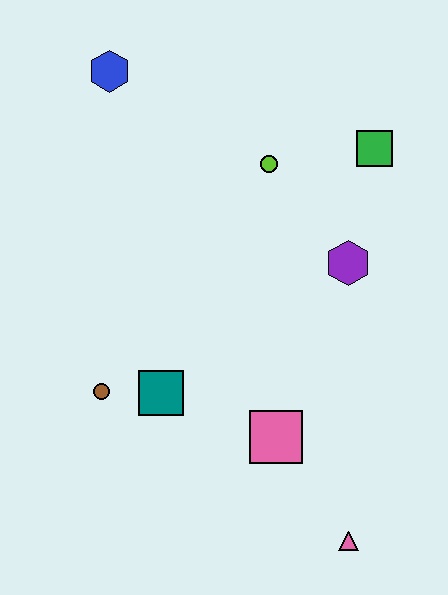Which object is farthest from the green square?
The pink triangle is farthest from the green square.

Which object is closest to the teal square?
The brown circle is closest to the teal square.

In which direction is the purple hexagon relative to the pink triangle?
The purple hexagon is above the pink triangle.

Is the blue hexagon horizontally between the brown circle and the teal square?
Yes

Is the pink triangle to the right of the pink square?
Yes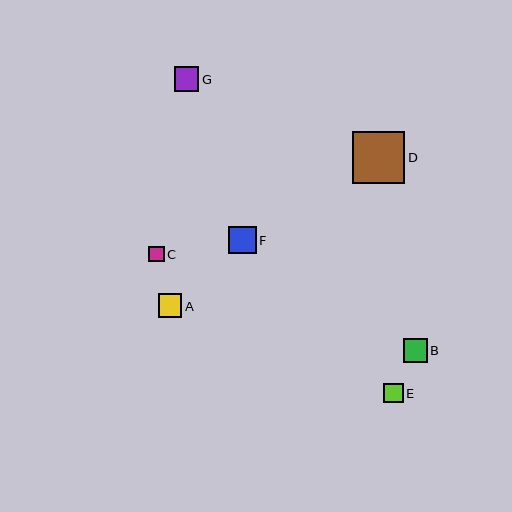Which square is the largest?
Square D is the largest with a size of approximately 52 pixels.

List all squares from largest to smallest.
From largest to smallest: D, F, G, B, A, E, C.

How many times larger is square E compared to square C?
Square E is approximately 1.2 times the size of square C.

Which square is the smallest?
Square C is the smallest with a size of approximately 16 pixels.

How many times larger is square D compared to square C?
Square D is approximately 3.3 times the size of square C.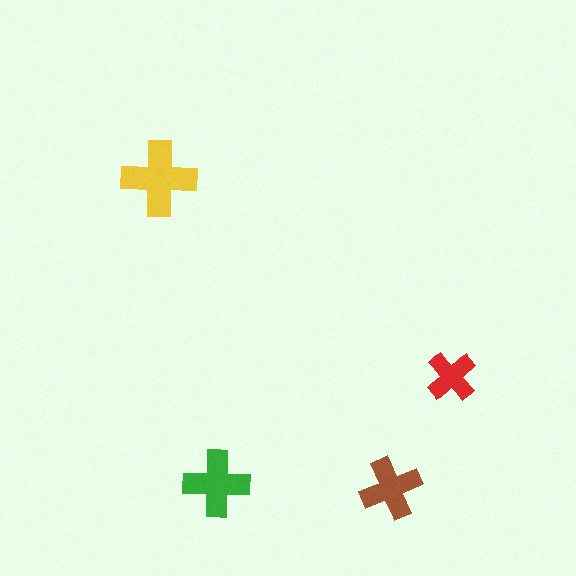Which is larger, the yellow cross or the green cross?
The yellow one.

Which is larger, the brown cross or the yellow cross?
The yellow one.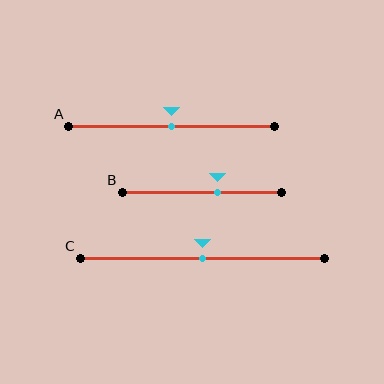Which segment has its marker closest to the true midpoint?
Segment A has its marker closest to the true midpoint.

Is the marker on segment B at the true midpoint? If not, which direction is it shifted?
No, the marker on segment B is shifted to the right by about 9% of the segment length.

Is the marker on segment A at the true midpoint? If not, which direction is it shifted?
Yes, the marker on segment A is at the true midpoint.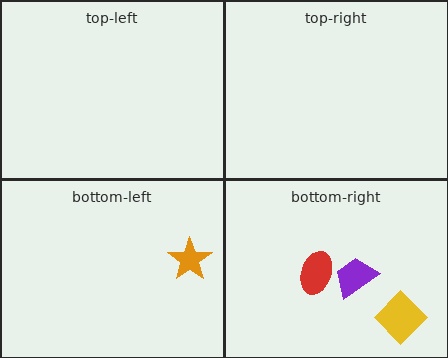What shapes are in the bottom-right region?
The red ellipse, the purple trapezoid, the yellow diamond.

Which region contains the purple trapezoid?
The bottom-right region.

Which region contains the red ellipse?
The bottom-right region.